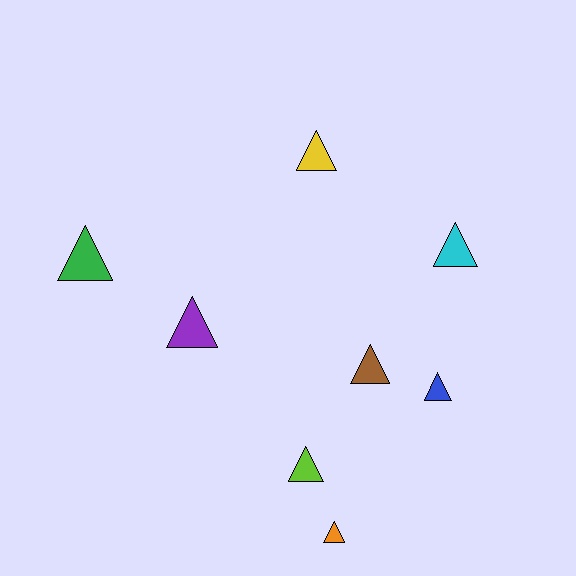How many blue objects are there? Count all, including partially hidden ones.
There is 1 blue object.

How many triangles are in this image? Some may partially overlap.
There are 8 triangles.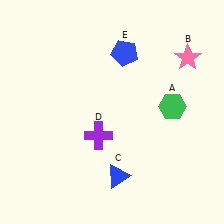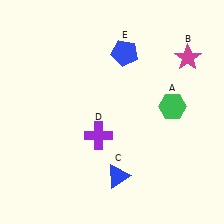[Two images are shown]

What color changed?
The star (B) changed from pink in Image 1 to magenta in Image 2.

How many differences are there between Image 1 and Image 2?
There is 1 difference between the two images.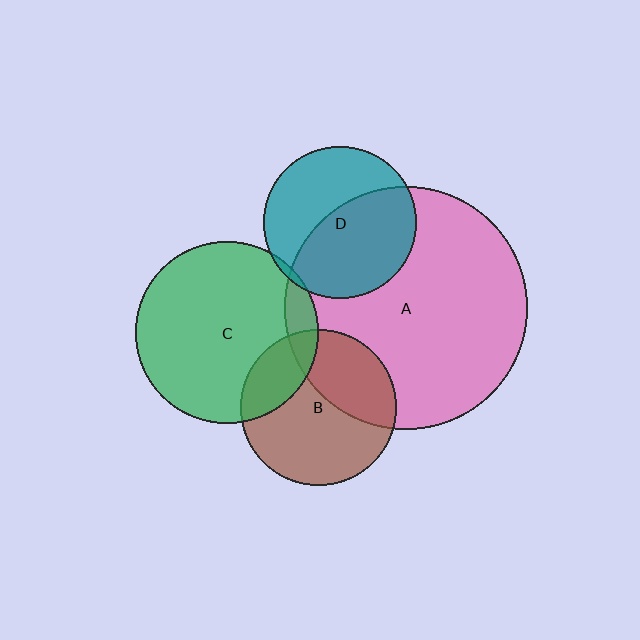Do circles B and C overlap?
Yes.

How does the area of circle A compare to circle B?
Approximately 2.4 times.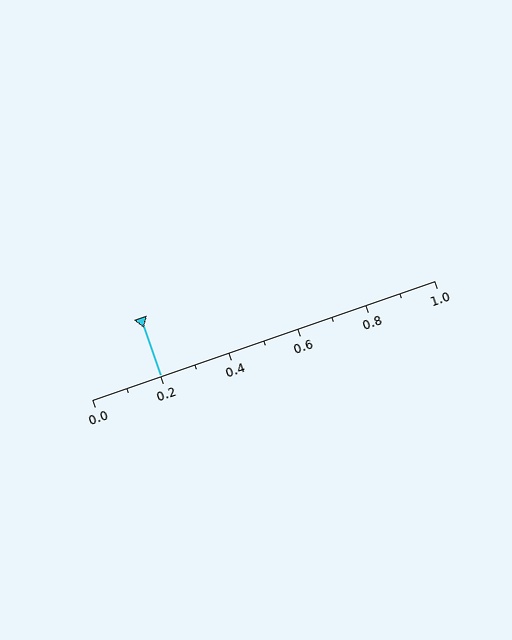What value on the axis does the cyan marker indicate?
The marker indicates approximately 0.2.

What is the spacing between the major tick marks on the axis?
The major ticks are spaced 0.2 apart.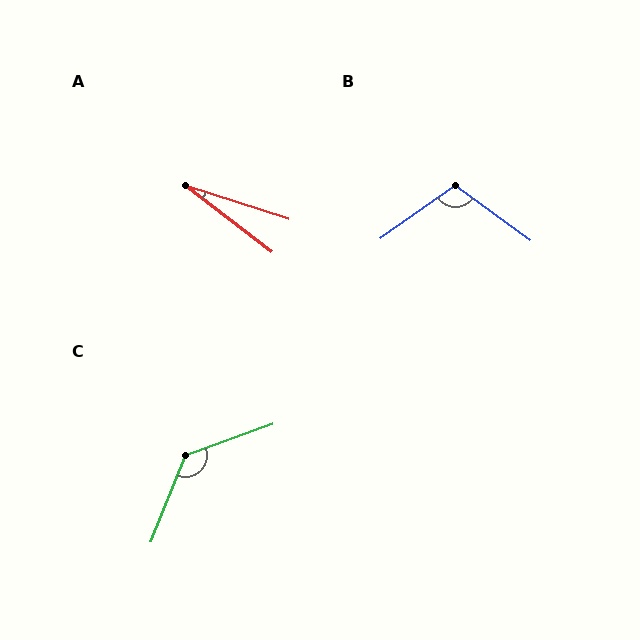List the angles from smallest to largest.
A (20°), B (108°), C (131°).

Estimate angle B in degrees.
Approximately 108 degrees.